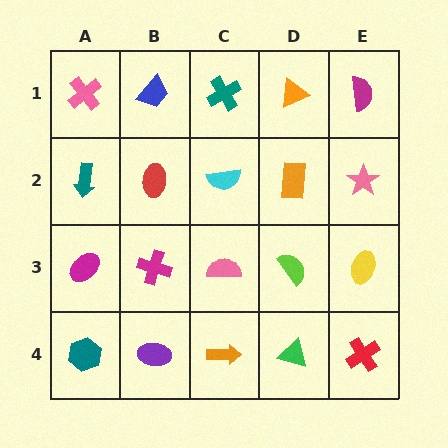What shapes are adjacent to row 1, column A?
A teal arrow (row 2, column A), a blue trapezoid (row 1, column B).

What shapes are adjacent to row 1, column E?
A pink star (row 2, column E), an orange triangle (row 1, column D).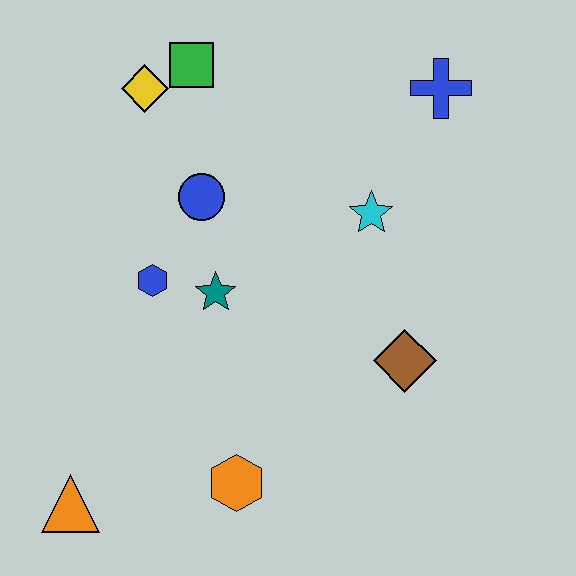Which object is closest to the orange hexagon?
The orange triangle is closest to the orange hexagon.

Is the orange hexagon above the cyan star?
No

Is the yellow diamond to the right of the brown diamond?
No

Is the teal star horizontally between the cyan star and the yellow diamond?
Yes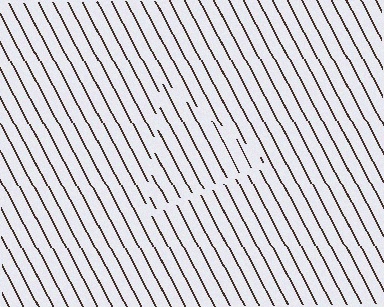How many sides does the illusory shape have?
3 sides — the line-ends trace a triangle.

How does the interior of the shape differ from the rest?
The interior of the shape contains the same grating, shifted by half a period — the contour is defined by the phase discontinuity where line-ends from the inner and outer gratings abut.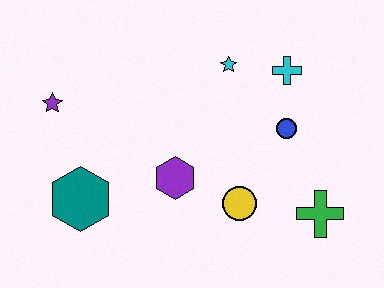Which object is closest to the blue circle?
The cyan cross is closest to the blue circle.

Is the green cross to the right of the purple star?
Yes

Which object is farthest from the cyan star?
The teal hexagon is farthest from the cyan star.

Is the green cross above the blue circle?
No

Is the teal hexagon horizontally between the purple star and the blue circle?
Yes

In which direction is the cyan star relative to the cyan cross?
The cyan star is to the left of the cyan cross.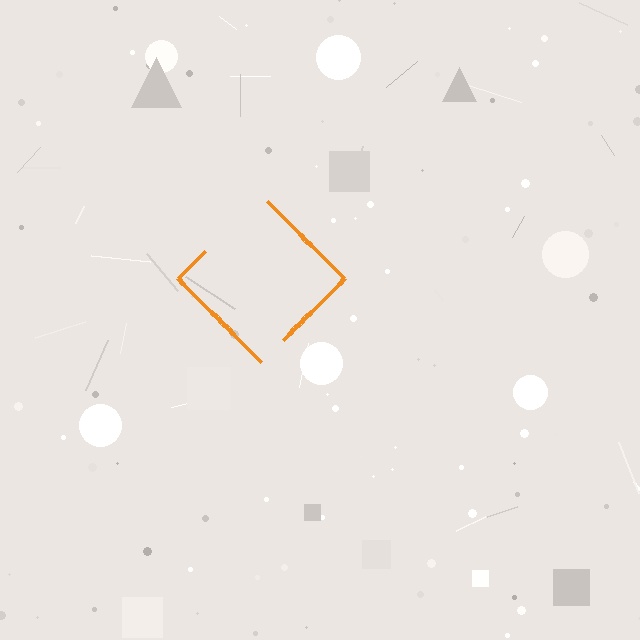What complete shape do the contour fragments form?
The contour fragments form a diamond.